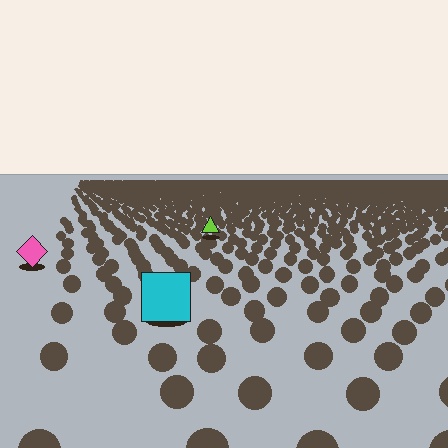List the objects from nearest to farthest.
From nearest to farthest: the cyan square, the pink diamond, the lime triangle.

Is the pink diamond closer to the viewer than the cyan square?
No. The cyan square is closer — you can tell from the texture gradient: the ground texture is coarser near it.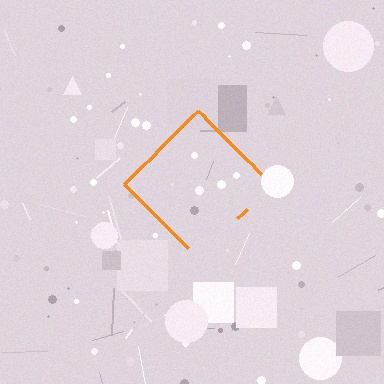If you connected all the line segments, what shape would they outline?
They would outline a diamond.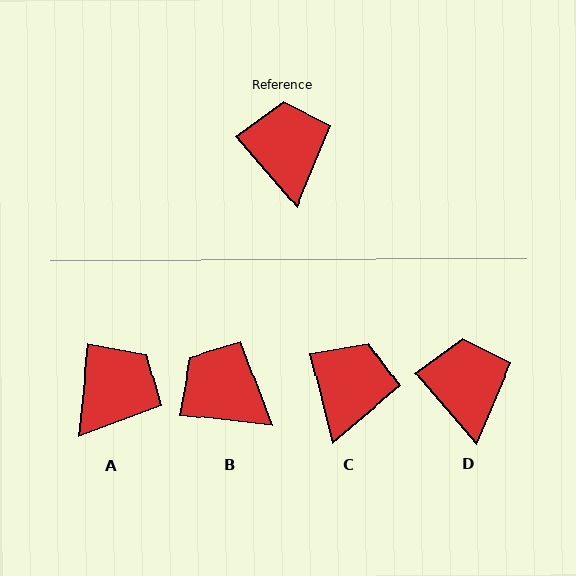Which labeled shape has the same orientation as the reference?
D.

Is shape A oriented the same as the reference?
No, it is off by about 47 degrees.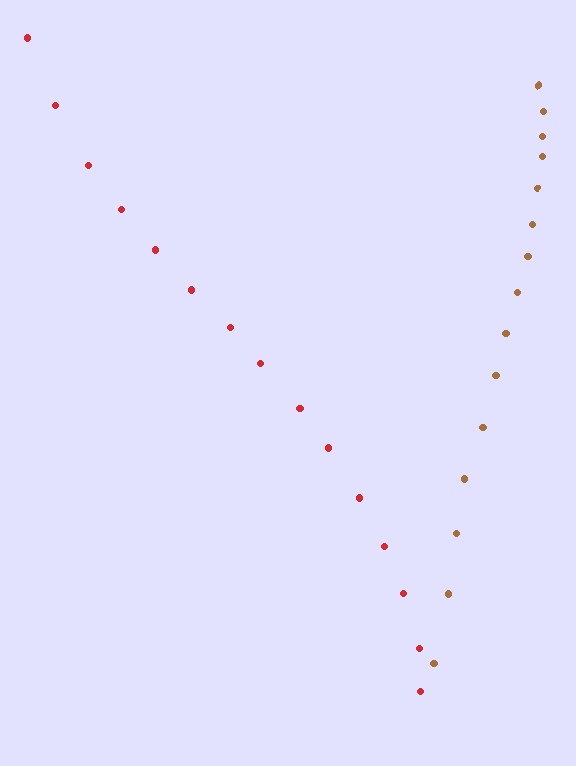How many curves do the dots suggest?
There are 2 distinct paths.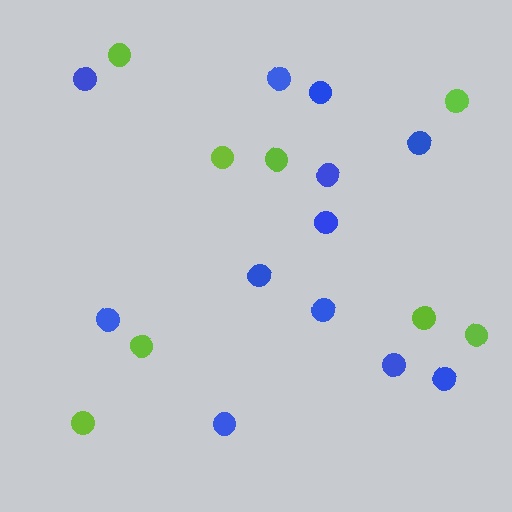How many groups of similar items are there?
There are 2 groups: one group of lime circles (8) and one group of blue circles (12).